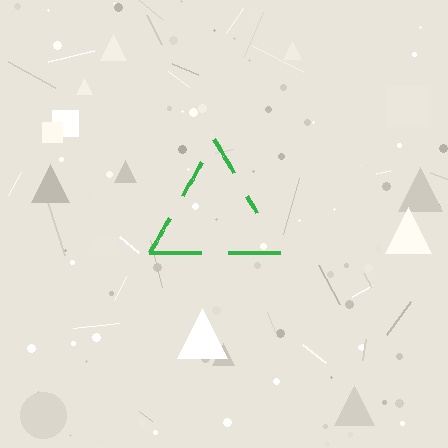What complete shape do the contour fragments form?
The contour fragments form a triangle.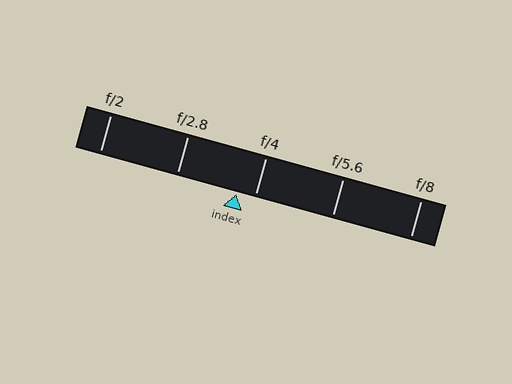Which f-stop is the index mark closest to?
The index mark is closest to f/4.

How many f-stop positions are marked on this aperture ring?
There are 5 f-stop positions marked.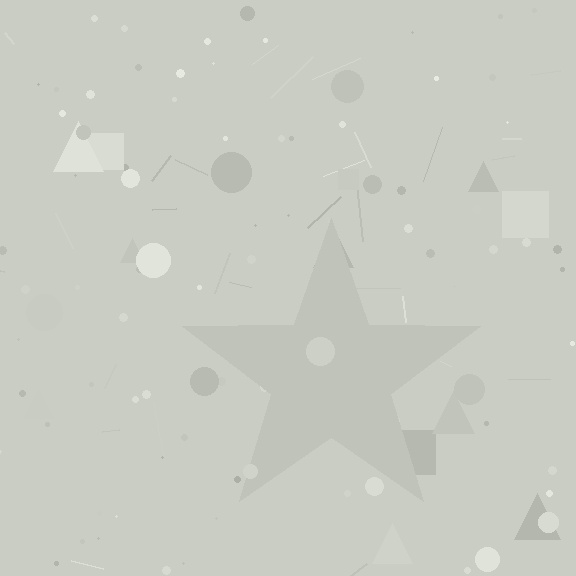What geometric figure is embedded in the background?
A star is embedded in the background.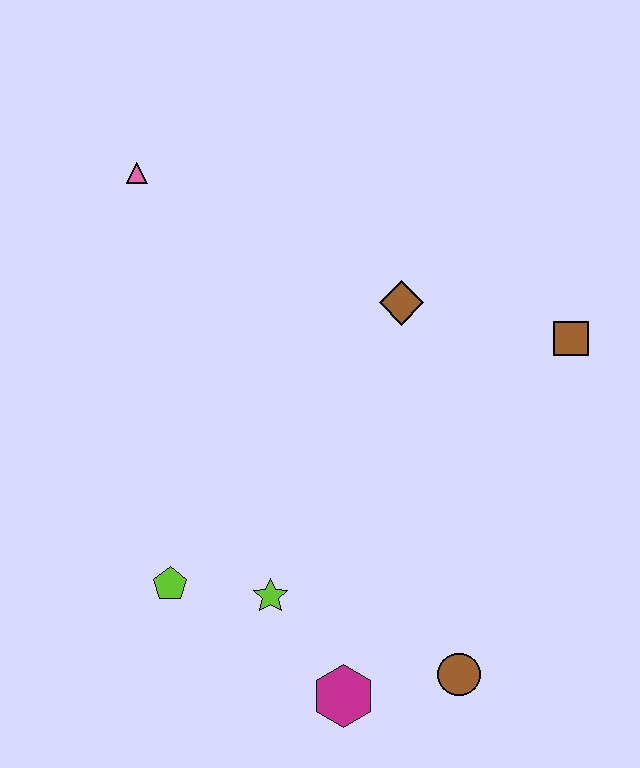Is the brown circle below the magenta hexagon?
No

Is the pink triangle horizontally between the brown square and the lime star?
No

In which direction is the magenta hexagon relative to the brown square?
The magenta hexagon is below the brown square.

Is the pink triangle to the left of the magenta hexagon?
Yes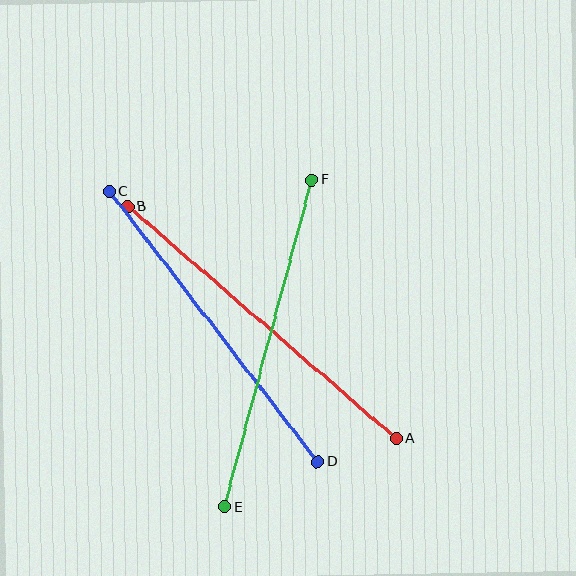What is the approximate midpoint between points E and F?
The midpoint is at approximately (268, 343) pixels.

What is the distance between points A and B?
The distance is approximately 355 pixels.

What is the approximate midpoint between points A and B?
The midpoint is at approximately (262, 322) pixels.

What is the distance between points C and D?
The distance is approximately 341 pixels.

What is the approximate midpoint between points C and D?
The midpoint is at approximately (214, 326) pixels.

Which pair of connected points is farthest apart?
Points A and B are farthest apart.